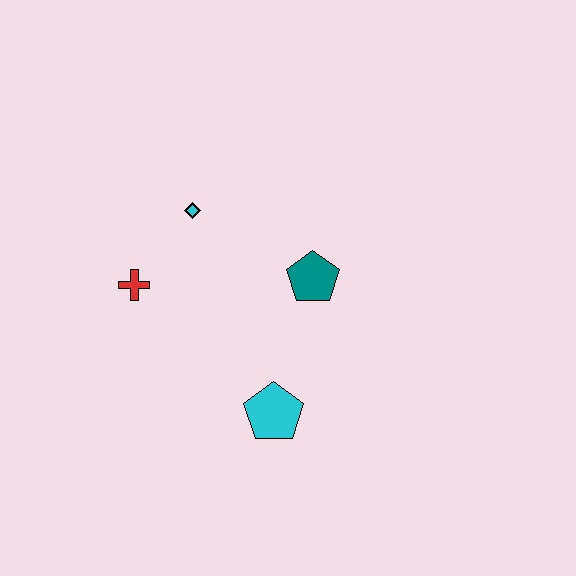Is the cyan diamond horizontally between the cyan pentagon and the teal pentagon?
No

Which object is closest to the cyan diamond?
The red cross is closest to the cyan diamond.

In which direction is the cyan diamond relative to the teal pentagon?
The cyan diamond is to the left of the teal pentagon.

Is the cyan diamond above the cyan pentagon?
Yes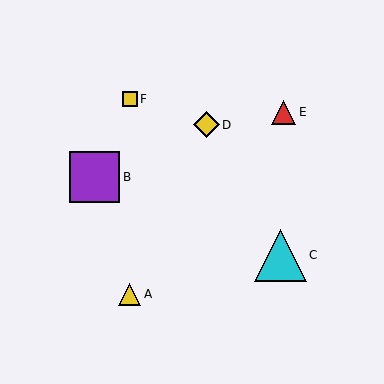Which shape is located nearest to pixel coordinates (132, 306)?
The yellow triangle (labeled A) at (130, 295) is nearest to that location.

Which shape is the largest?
The cyan triangle (labeled C) is the largest.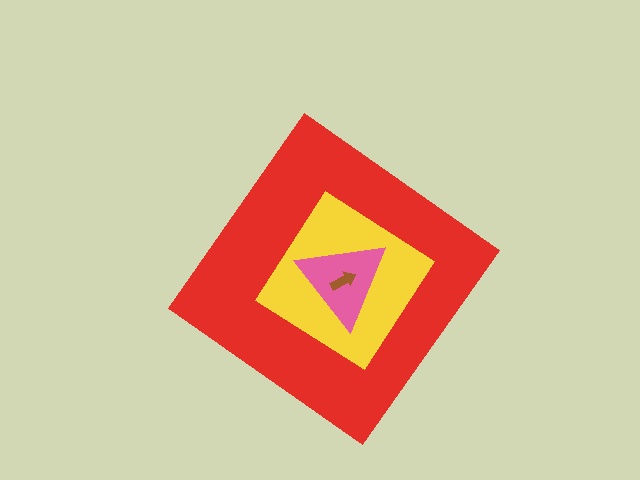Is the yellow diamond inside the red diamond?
Yes.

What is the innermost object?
The brown arrow.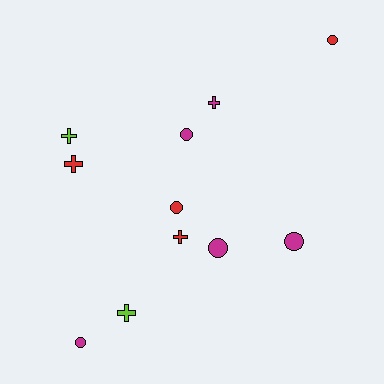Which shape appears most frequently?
Circle, with 6 objects.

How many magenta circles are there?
There are 4 magenta circles.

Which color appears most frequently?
Magenta, with 5 objects.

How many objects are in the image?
There are 11 objects.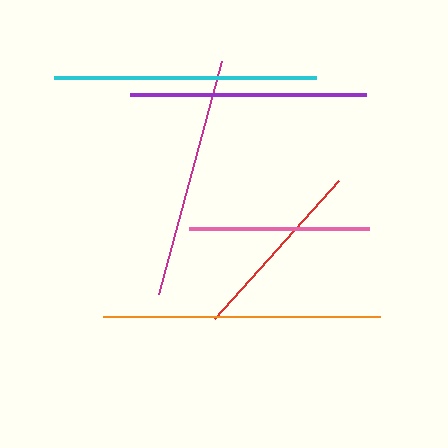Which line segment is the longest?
The orange line is the longest at approximately 277 pixels.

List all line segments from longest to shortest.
From longest to shortest: orange, cyan, magenta, purple, red, pink.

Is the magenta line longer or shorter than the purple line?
The magenta line is longer than the purple line.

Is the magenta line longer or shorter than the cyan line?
The cyan line is longer than the magenta line.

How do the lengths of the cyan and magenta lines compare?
The cyan and magenta lines are approximately the same length.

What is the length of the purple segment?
The purple segment is approximately 235 pixels long.